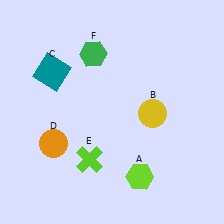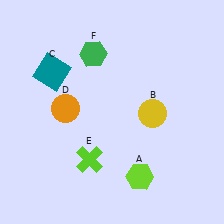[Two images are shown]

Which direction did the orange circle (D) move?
The orange circle (D) moved up.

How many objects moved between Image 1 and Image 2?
1 object moved between the two images.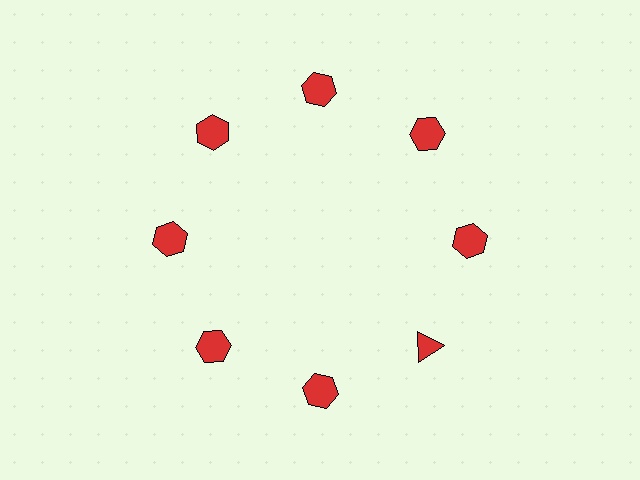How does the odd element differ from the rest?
It has a different shape: triangle instead of hexagon.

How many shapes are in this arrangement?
There are 8 shapes arranged in a ring pattern.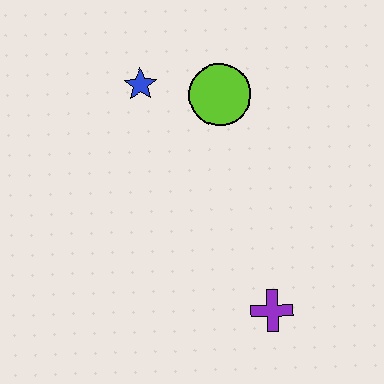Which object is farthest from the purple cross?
The blue star is farthest from the purple cross.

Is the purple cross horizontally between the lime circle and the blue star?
No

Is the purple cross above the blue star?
No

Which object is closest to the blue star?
The lime circle is closest to the blue star.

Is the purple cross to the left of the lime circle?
No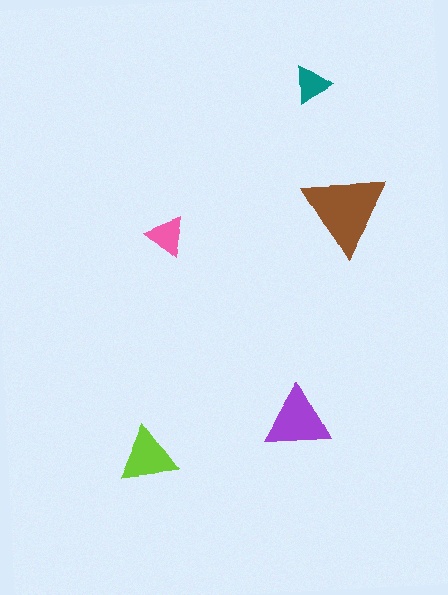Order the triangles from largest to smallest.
the brown one, the purple one, the lime one, the pink one, the teal one.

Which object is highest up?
The teal triangle is topmost.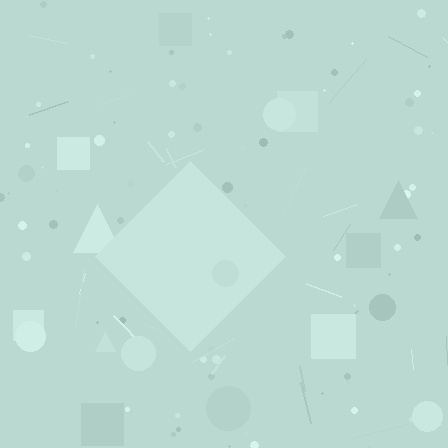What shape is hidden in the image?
A diamond is hidden in the image.